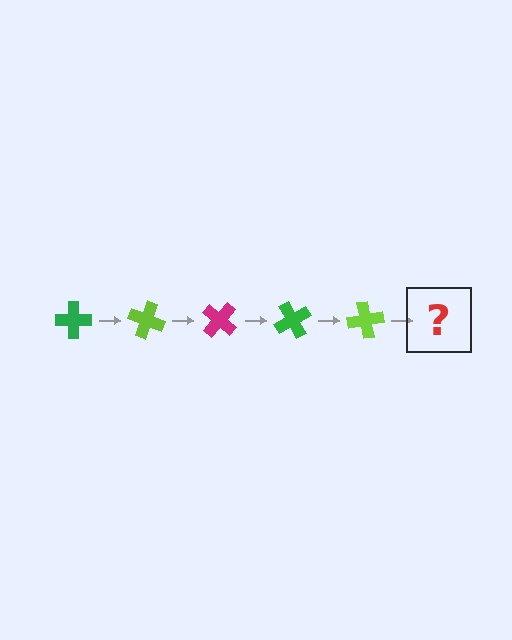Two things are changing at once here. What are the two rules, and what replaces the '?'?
The two rules are that it rotates 20 degrees each step and the color cycles through green, lime, and magenta. The '?' should be a magenta cross, rotated 100 degrees from the start.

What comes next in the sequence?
The next element should be a magenta cross, rotated 100 degrees from the start.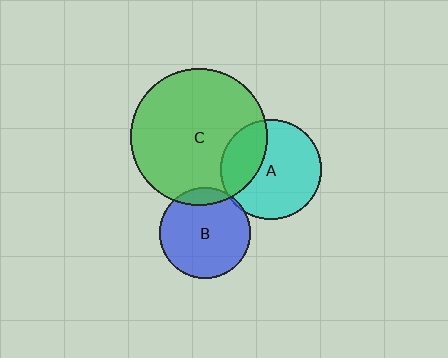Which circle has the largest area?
Circle C (green).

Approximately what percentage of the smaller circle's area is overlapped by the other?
Approximately 10%.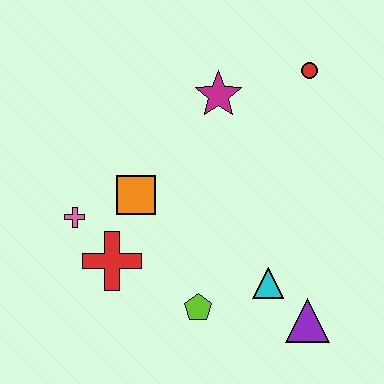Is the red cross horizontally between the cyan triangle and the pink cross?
Yes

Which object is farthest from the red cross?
The red circle is farthest from the red cross.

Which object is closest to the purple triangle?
The cyan triangle is closest to the purple triangle.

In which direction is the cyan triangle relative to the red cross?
The cyan triangle is to the right of the red cross.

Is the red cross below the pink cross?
Yes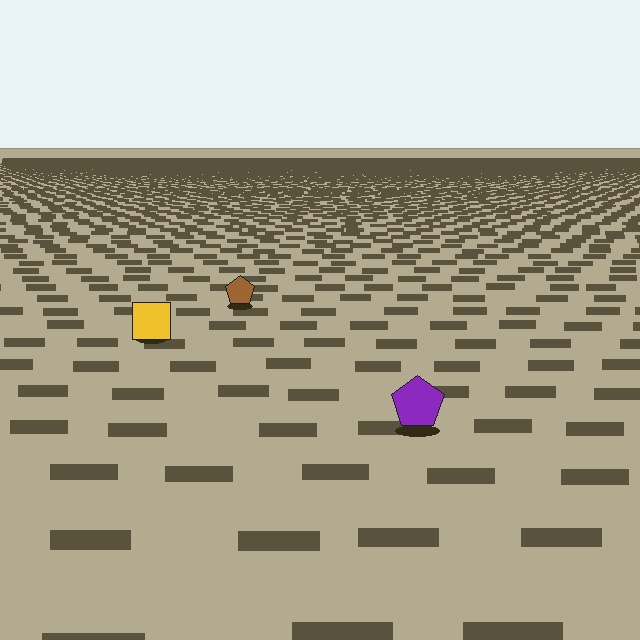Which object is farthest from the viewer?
The brown pentagon is farthest from the viewer. It appears smaller and the ground texture around it is denser.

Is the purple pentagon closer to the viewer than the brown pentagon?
Yes. The purple pentagon is closer — you can tell from the texture gradient: the ground texture is coarser near it.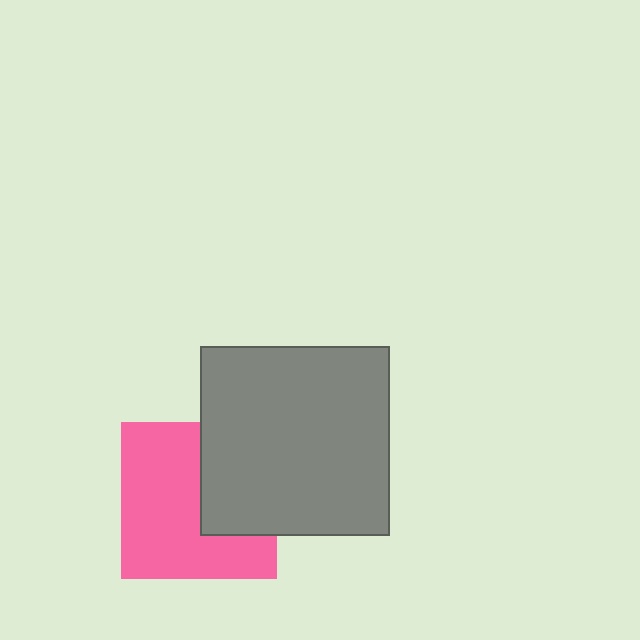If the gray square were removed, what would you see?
You would see the complete pink square.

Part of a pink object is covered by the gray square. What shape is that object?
It is a square.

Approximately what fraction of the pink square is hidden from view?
Roughly 36% of the pink square is hidden behind the gray square.